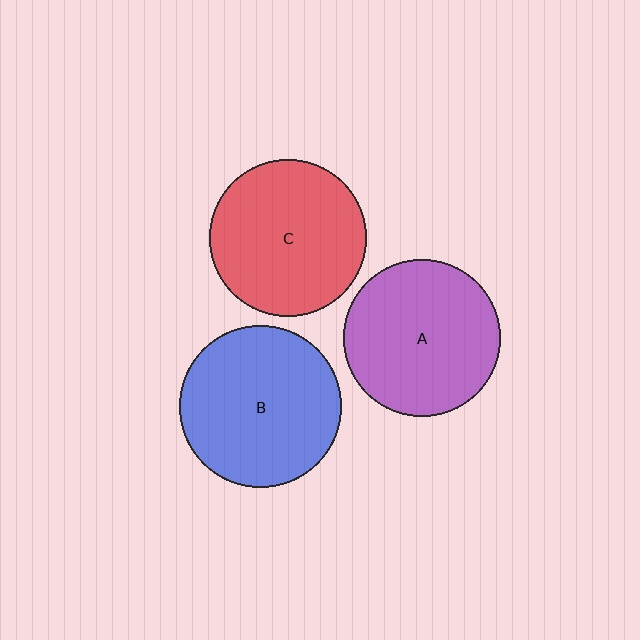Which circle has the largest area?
Circle B (blue).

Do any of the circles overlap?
No, none of the circles overlap.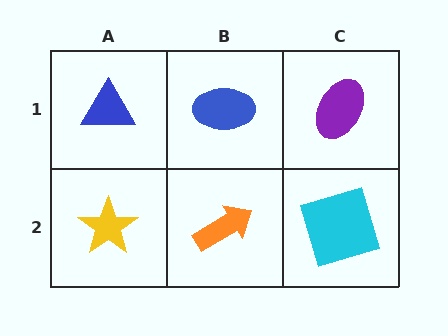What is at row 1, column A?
A blue triangle.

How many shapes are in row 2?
3 shapes.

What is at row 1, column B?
A blue ellipse.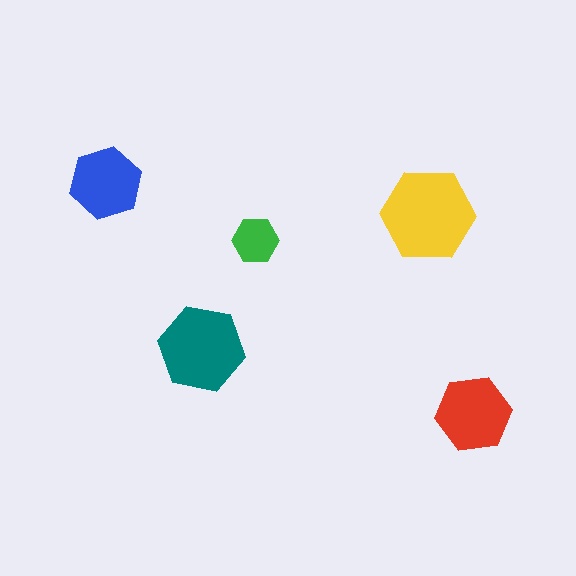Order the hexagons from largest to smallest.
the yellow one, the teal one, the red one, the blue one, the green one.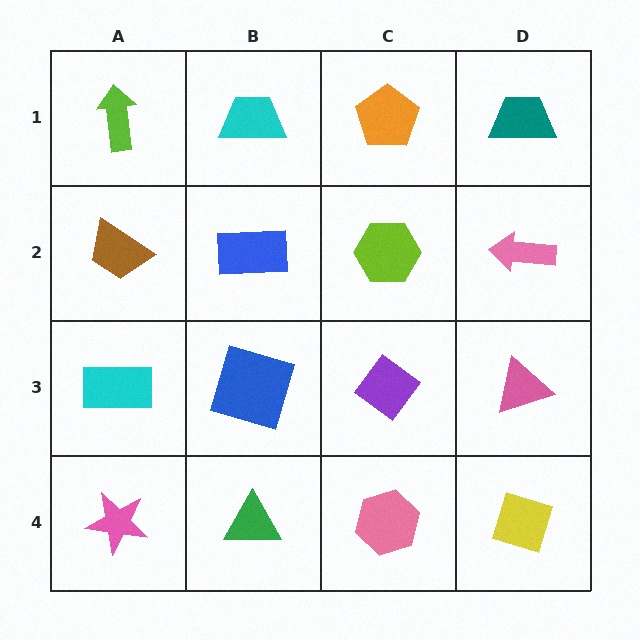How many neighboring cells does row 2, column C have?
4.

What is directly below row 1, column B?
A blue rectangle.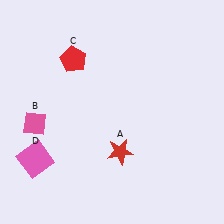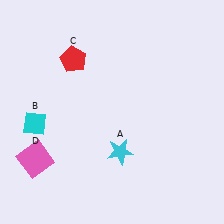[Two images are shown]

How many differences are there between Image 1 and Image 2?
There are 2 differences between the two images.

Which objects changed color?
A changed from red to cyan. B changed from pink to cyan.